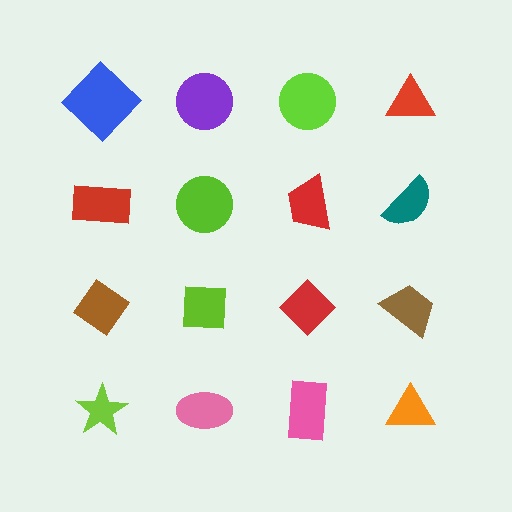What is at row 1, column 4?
A red triangle.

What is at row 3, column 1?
A brown diamond.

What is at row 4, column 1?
A lime star.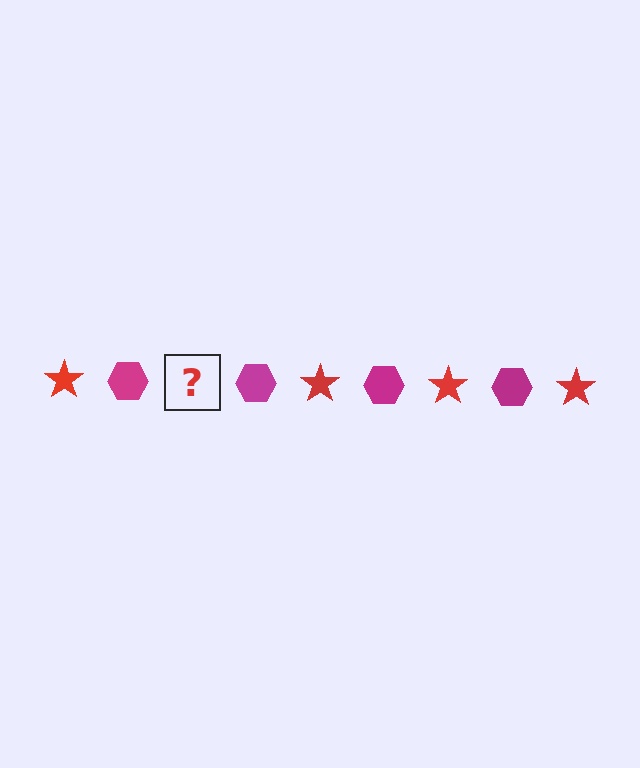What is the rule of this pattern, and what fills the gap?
The rule is that the pattern alternates between red star and magenta hexagon. The gap should be filled with a red star.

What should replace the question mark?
The question mark should be replaced with a red star.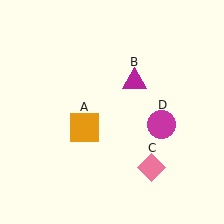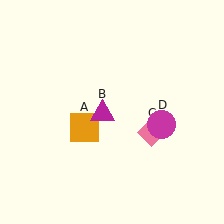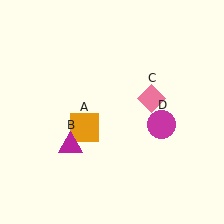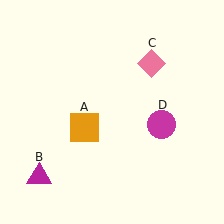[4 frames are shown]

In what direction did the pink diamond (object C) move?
The pink diamond (object C) moved up.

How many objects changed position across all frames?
2 objects changed position: magenta triangle (object B), pink diamond (object C).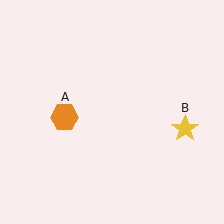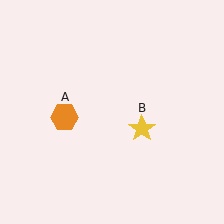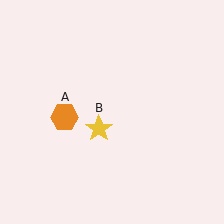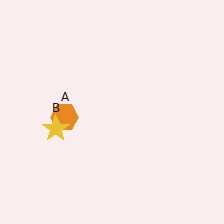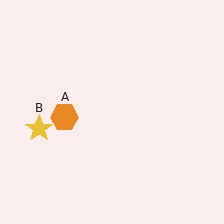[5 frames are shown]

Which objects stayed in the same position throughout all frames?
Orange hexagon (object A) remained stationary.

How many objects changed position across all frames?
1 object changed position: yellow star (object B).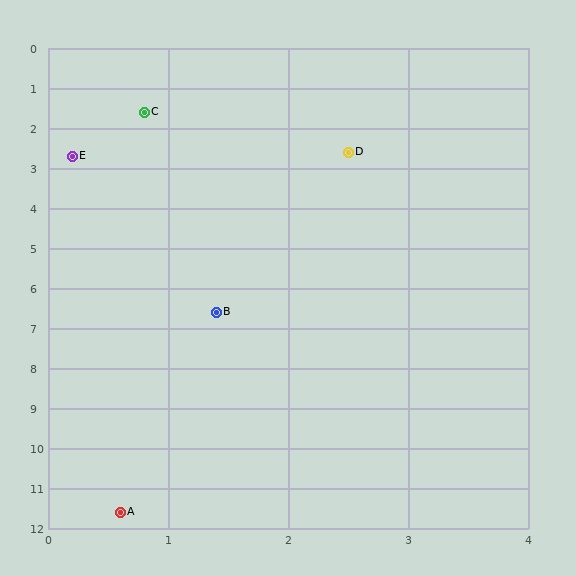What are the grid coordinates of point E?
Point E is at approximately (0.2, 2.7).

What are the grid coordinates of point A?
Point A is at approximately (0.6, 11.6).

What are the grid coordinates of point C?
Point C is at approximately (0.8, 1.6).